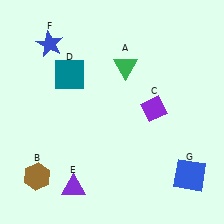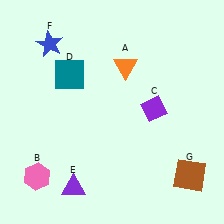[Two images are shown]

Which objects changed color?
A changed from green to orange. B changed from brown to pink. G changed from blue to brown.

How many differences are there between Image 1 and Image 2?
There are 3 differences between the two images.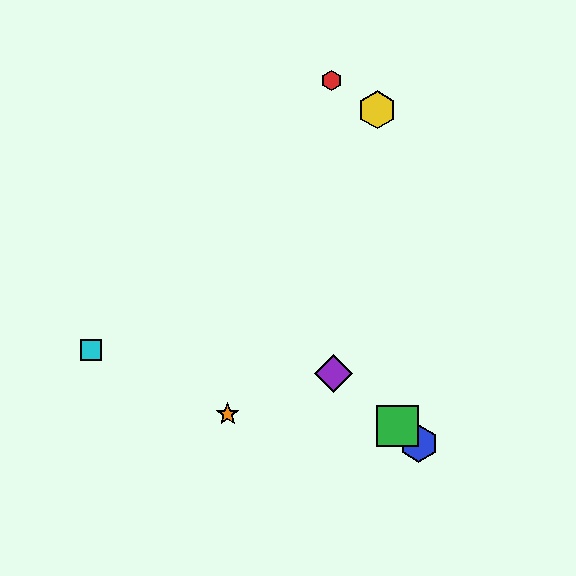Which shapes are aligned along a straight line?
The blue hexagon, the green square, the purple diamond are aligned along a straight line.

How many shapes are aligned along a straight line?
3 shapes (the blue hexagon, the green square, the purple diamond) are aligned along a straight line.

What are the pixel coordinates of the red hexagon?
The red hexagon is at (332, 80).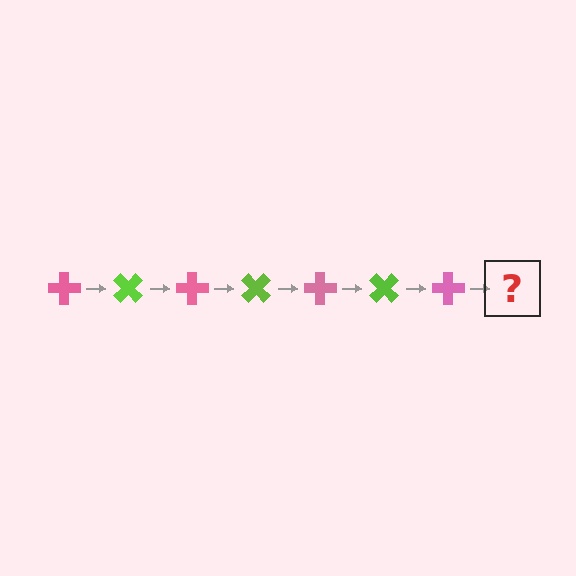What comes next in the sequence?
The next element should be a lime cross, rotated 315 degrees from the start.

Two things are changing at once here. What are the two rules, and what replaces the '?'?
The two rules are that it rotates 45 degrees each step and the color cycles through pink and lime. The '?' should be a lime cross, rotated 315 degrees from the start.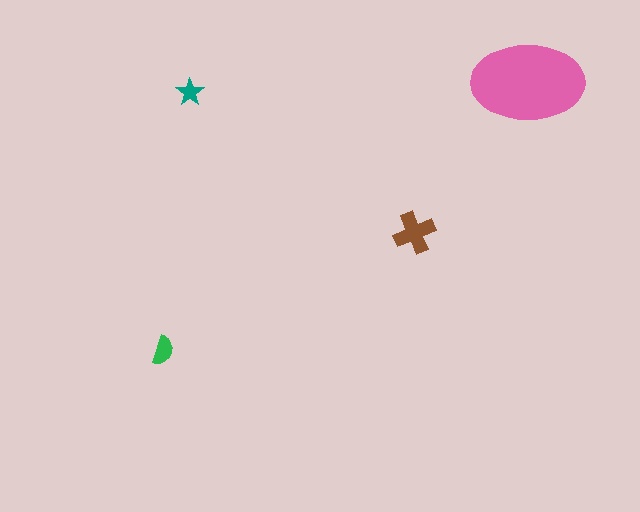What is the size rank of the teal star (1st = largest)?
4th.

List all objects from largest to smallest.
The pink ellipse, the brown cross, the green semicircle, the teal star.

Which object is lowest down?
The green semicircle is bottommost.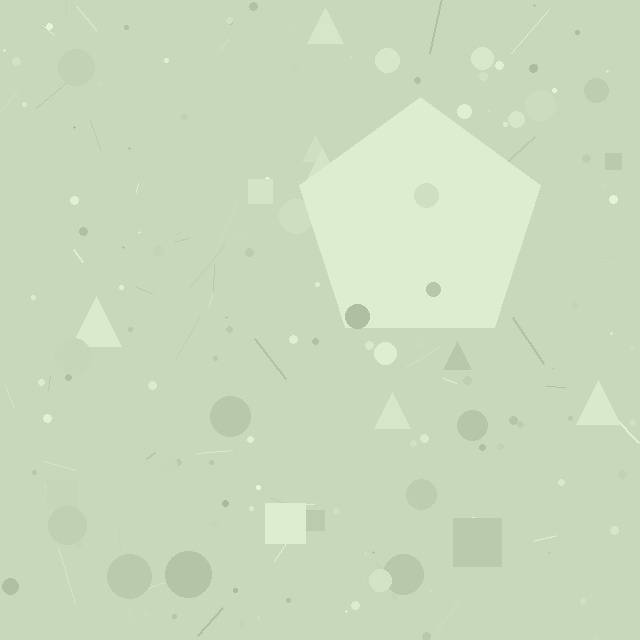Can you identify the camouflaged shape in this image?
The camouflaged shape is a pentagon.